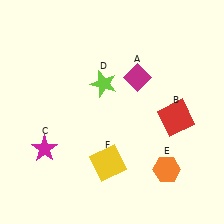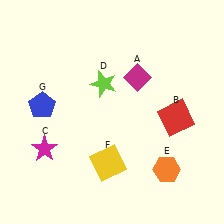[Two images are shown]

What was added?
A blue pentagon (G) was added in Image 2.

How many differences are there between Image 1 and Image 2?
There is 1 difference between the two images.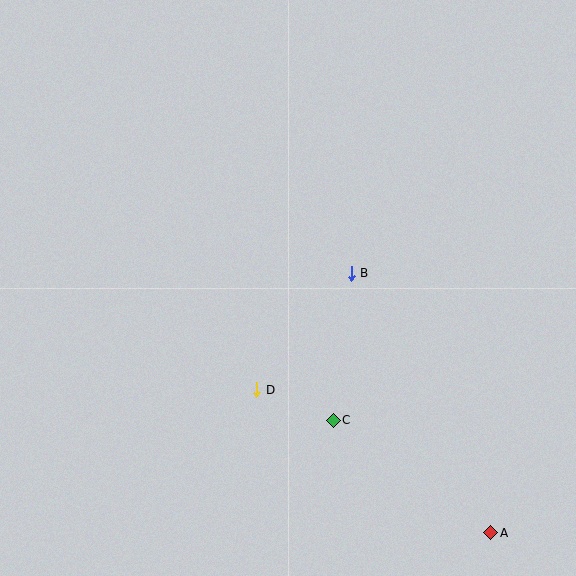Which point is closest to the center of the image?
Point B at (351, 273) is closest to the center.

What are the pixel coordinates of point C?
Point C is at (333, 420).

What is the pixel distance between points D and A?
The distance between D and A is 274 pixels.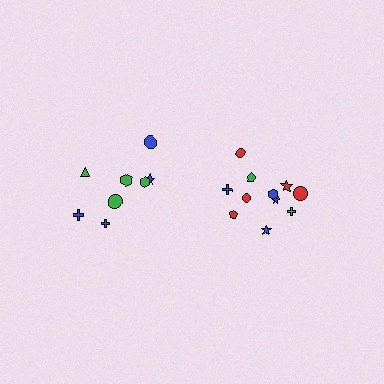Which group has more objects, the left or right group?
The right group.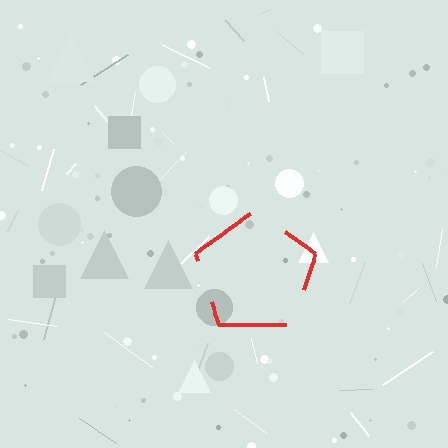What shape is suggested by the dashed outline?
The dashed outline suggests a pentagon.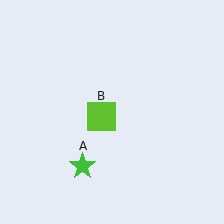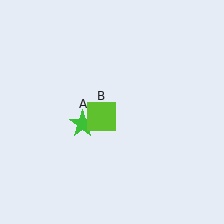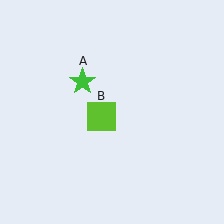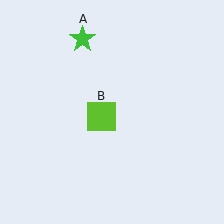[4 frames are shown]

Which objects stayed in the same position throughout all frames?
Lime square (object B) remained stationary.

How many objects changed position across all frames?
1 object changed position: green star (object A).